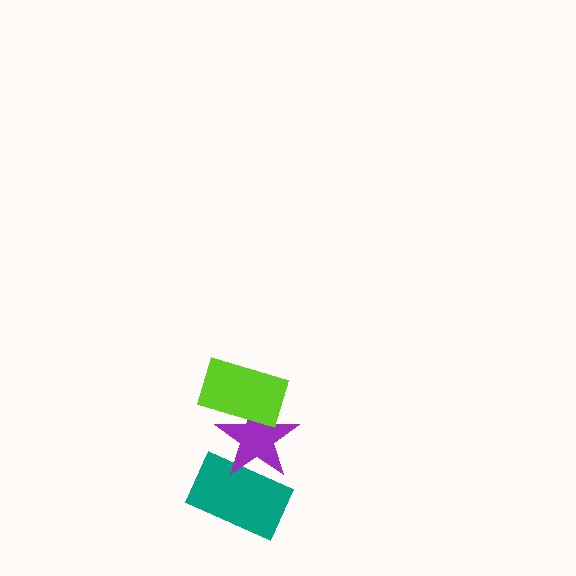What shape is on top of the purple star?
The lime rectangle is on top of the purple star.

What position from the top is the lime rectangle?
The lime rectangle is 1st from the top.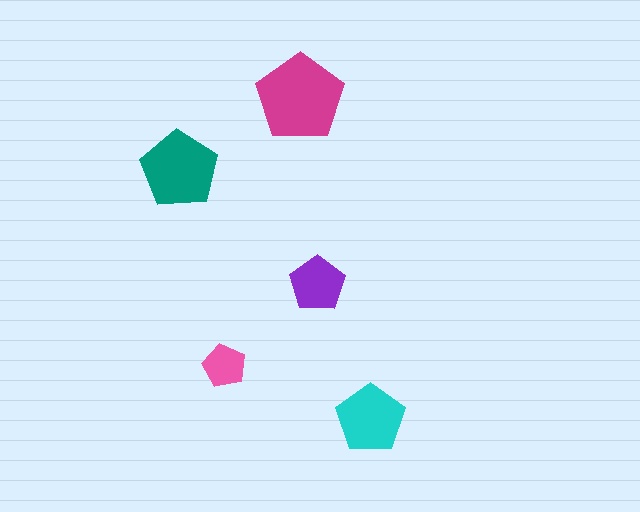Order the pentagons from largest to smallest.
the magenta one, the teal one, the cyan one, the purple one, the pink one.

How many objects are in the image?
There are 5 objects in the image.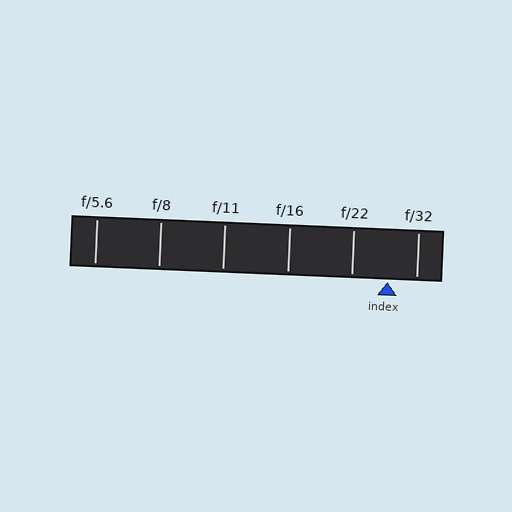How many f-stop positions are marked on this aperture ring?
There are 6 f-stop positions marked.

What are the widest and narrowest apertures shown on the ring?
The widest aperture shown is f/5.6 and the narrowest is f/32.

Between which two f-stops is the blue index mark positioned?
The index mark is between f/22 and f/32.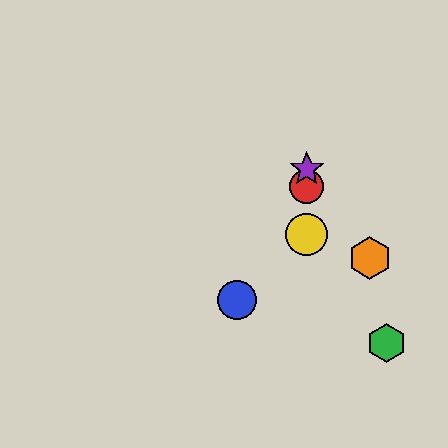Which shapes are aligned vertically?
The red circle, the yellow circle, the purple star are aligned vertically.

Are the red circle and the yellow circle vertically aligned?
Yes, both are at x≈307.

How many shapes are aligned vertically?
3 shapes (the red circle, the yellow circle, the purple star) are aligned vertically.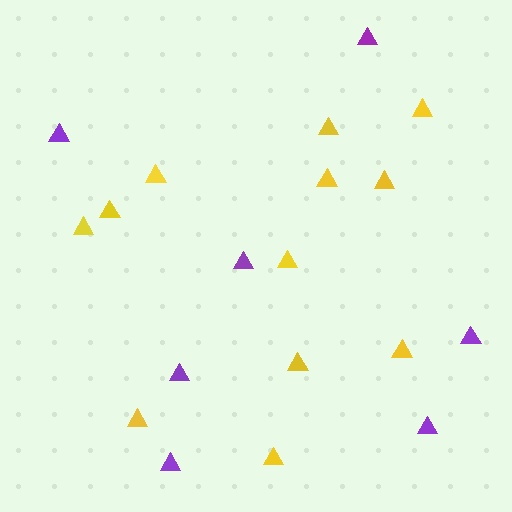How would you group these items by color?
There are 2 groups: one group of yellow triangles (12) and one group of purple triangles (7).